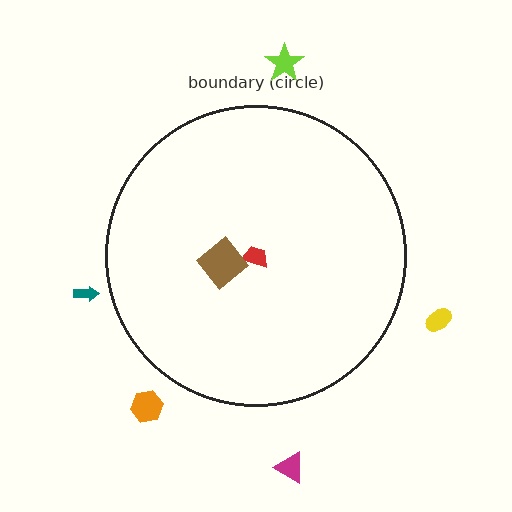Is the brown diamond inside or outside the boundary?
Inside.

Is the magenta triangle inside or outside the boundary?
Outside.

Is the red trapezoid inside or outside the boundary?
Inside.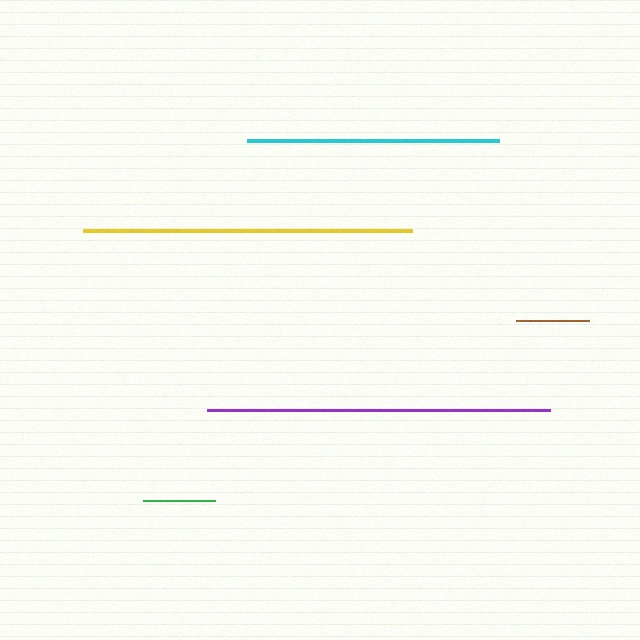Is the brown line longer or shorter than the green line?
The brown line is longer than the green line.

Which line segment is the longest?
The purple line is the longest at approximately 343 pixels.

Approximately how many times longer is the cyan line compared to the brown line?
The cyan line is approximately 3.5 times the length of the brown line.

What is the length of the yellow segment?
The yellow segment is approximately 330 pixels long.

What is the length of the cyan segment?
The cyan segment is approximately 252 pixels long.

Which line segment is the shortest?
The green line is the shortest at approximately 71 pixels.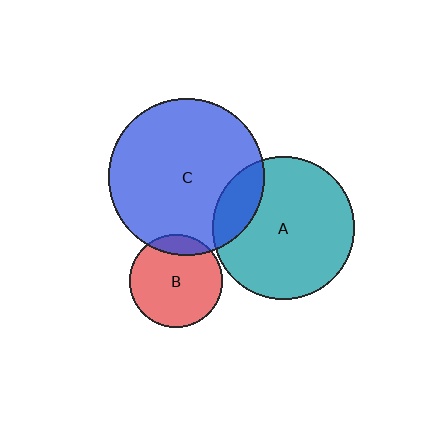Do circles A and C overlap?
Yes.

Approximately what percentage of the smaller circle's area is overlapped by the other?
Approximately 15%.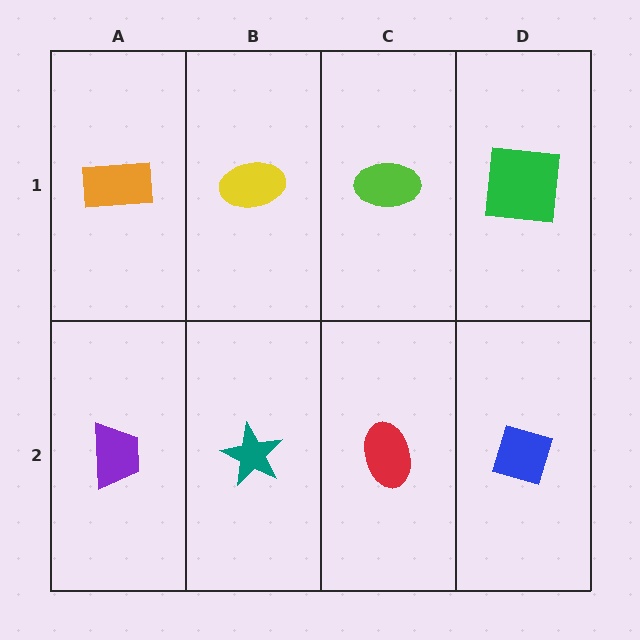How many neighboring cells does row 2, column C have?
3.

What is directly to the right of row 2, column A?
A teal star.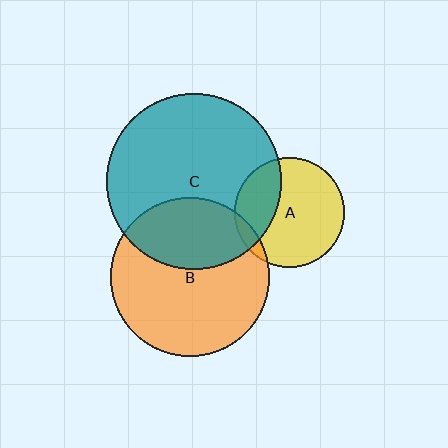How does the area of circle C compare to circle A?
Approximately 2.5 times.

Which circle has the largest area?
Circle C (teal).